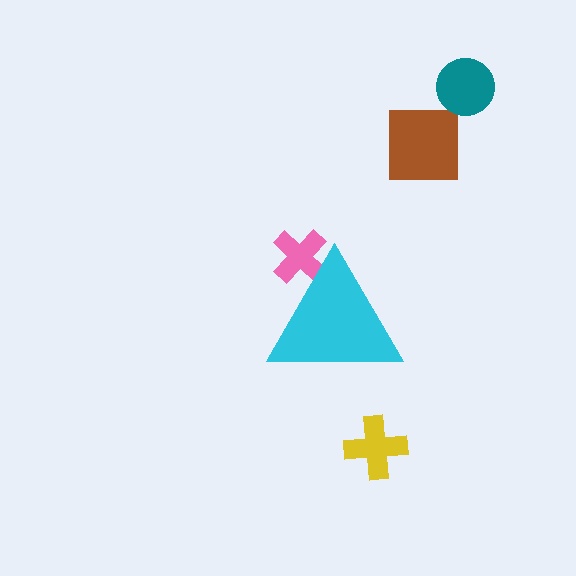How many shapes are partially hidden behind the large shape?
1 shape is partially hidden.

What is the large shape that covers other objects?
A cyan triangle.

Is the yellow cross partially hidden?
No, the yellow cross is fully visible.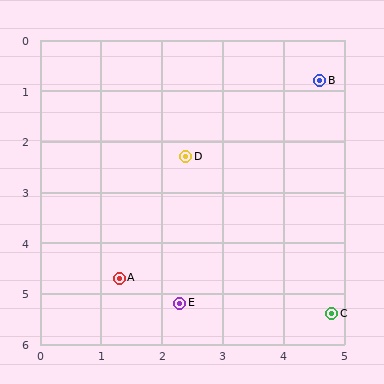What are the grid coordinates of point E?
Point E is at approximately (2.3, 5.2).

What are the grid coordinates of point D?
Point D is at approximately (2.4, 2.3).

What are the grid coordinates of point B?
Point B is at approximately (4.6, 0.8).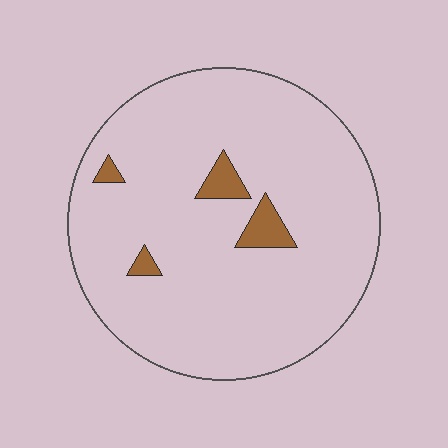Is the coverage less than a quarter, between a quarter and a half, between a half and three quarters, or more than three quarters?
Less than a quarter.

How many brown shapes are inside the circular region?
4.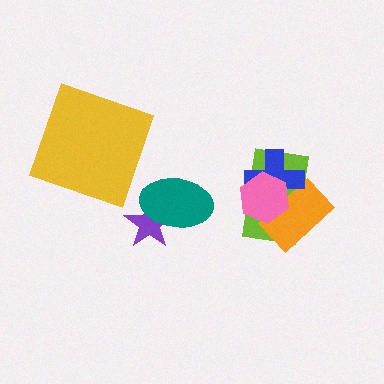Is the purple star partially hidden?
Yes, it is partially covered by another shape.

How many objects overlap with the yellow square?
0 objects overlap with the yellow square.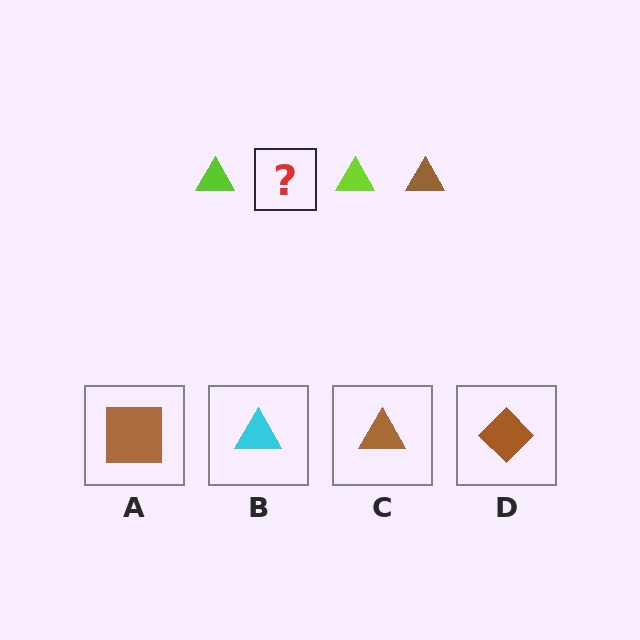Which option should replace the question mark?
Option C.